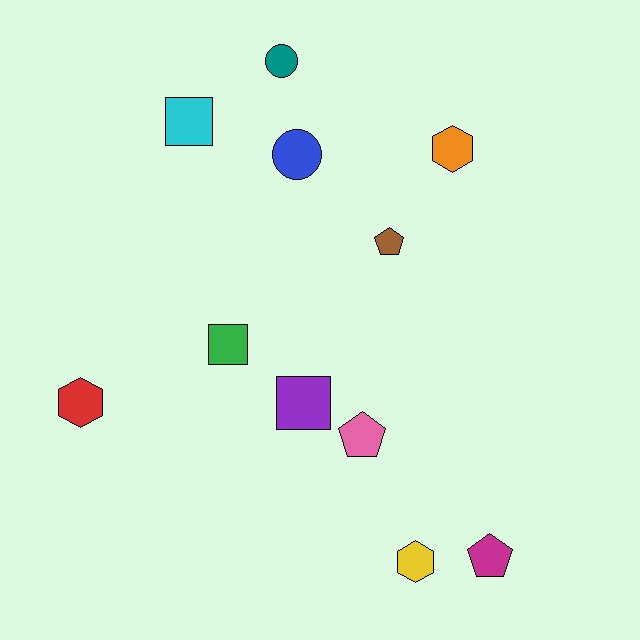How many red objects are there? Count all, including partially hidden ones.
There is 1 red object.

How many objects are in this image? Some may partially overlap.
There are 11 objects.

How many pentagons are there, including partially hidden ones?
There are 3 pentagons.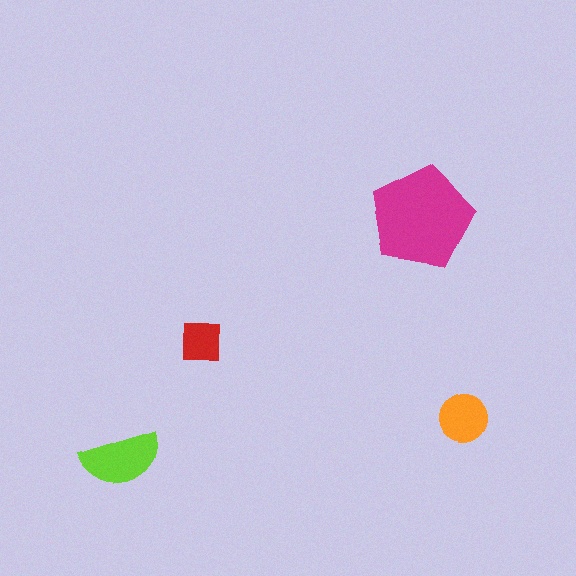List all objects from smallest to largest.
The red square, the orange circle, the lime semicircle, the magenta pentagon.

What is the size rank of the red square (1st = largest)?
4th.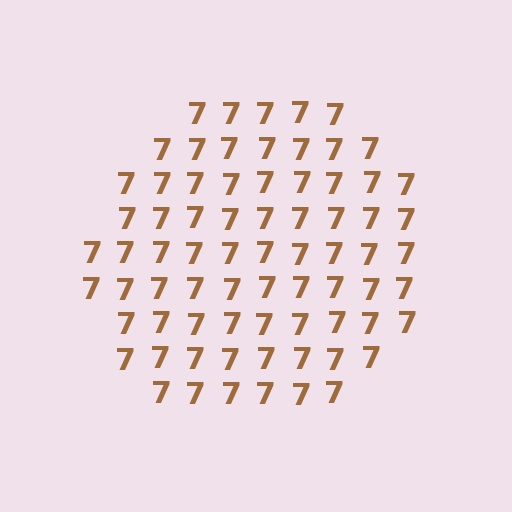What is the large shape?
The large shape is a circle.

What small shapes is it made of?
It is made of small digit 7's.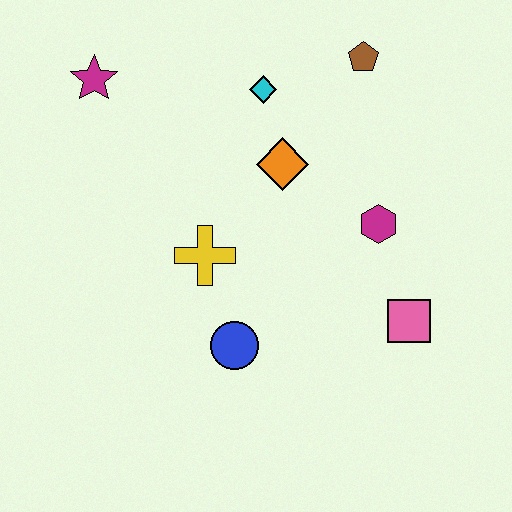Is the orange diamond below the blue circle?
No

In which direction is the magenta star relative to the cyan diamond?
The magenta star is to the left of the cyan diamond.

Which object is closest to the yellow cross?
The blue circle is closest to the yellow cross.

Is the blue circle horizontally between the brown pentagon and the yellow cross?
Yes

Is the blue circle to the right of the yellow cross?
Yes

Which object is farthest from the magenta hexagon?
The magenta star is farthest from the magenta hexagon.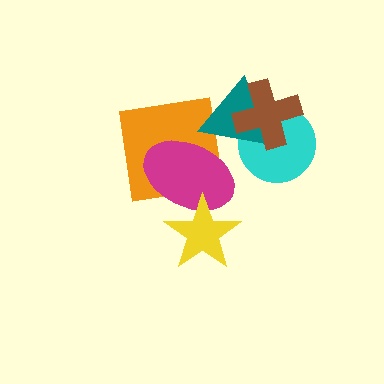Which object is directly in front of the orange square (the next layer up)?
The teal triangle is directly in front of the orange square.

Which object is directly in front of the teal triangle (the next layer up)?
The brown cross is directly in front of the teal triangle.